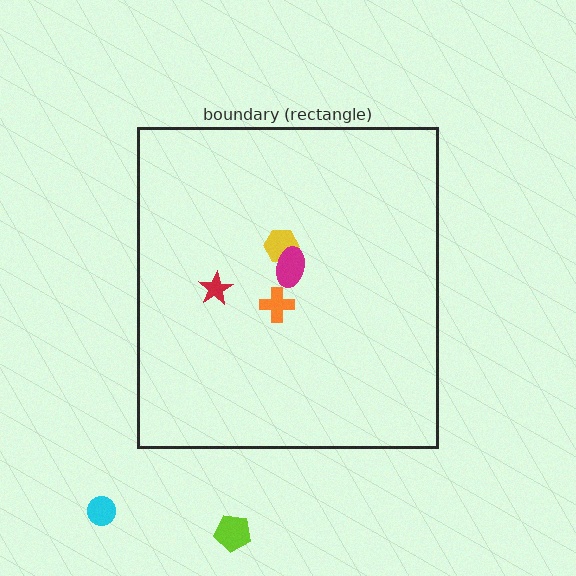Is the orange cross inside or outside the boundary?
Inside.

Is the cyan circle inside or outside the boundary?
Outside.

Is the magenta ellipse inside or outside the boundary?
Inside.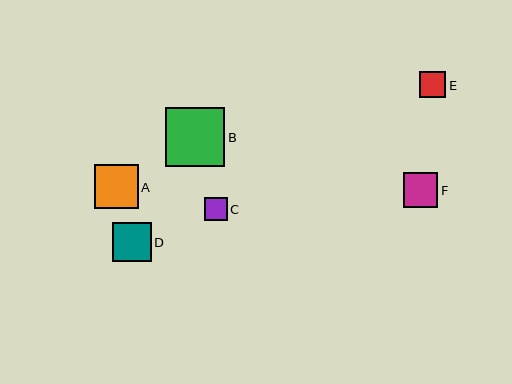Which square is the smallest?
Square C is the smallest with a size of approximately 22 pixels.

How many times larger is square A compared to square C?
Square A is approximately 2.0 times the size of square C.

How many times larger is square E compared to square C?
Square E is approximately 1.2 times the size of square C.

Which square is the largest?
Square B is the largest with a size of approximately 59 pixels.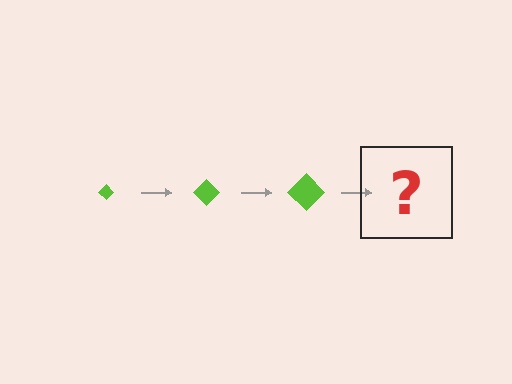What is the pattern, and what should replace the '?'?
The pattern is that the diamond gets progressively larger each step. The '?' should be a lime diamond, larger than the previous one.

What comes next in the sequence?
The next element should be a lime diamond, larger than the previous one.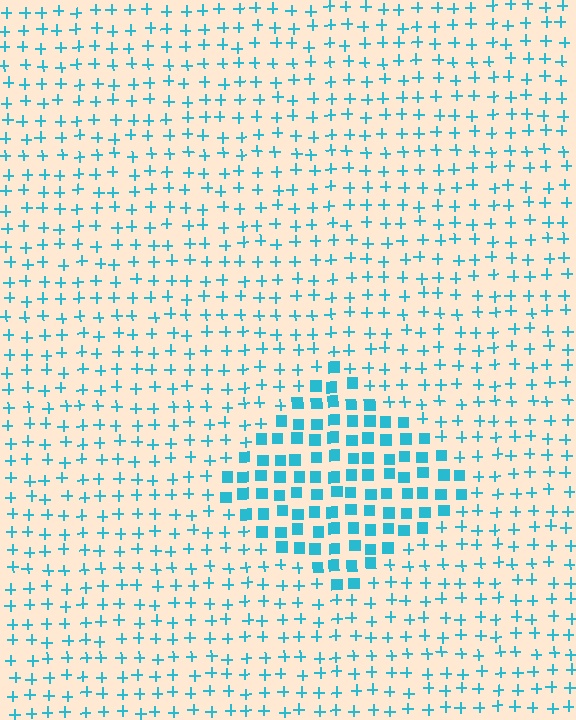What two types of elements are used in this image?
The image uses squares inside the diamond region and plus signs outside it.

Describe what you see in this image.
The image is filled with small cyan elements arranged in a uniform grid. A diamond-shaped region contains squares, while the surrounding area contains plus signs. The boundary is defined purely by the change in element shape.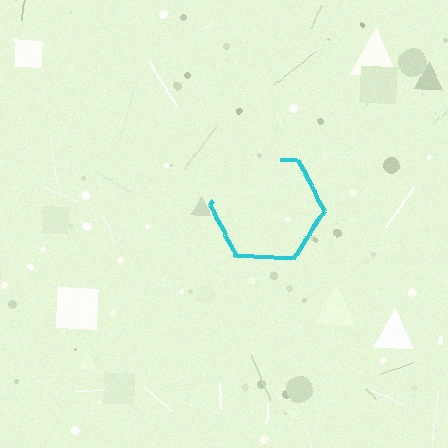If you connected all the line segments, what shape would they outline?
They would outline a hexagon.